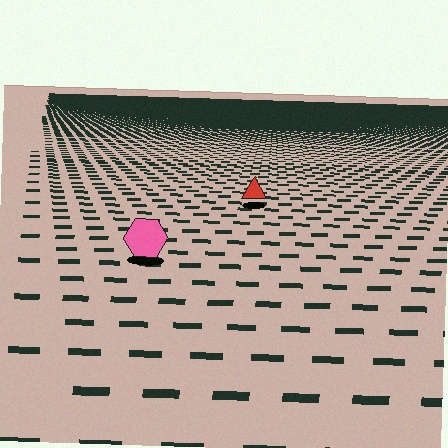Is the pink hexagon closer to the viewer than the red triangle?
Yes. The pink hexagon is closer — you can tell from the texture gradient: the ground texture is coarser near it.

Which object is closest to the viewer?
The pink hexagon is closest. The texture marks near it are larger and more spread out.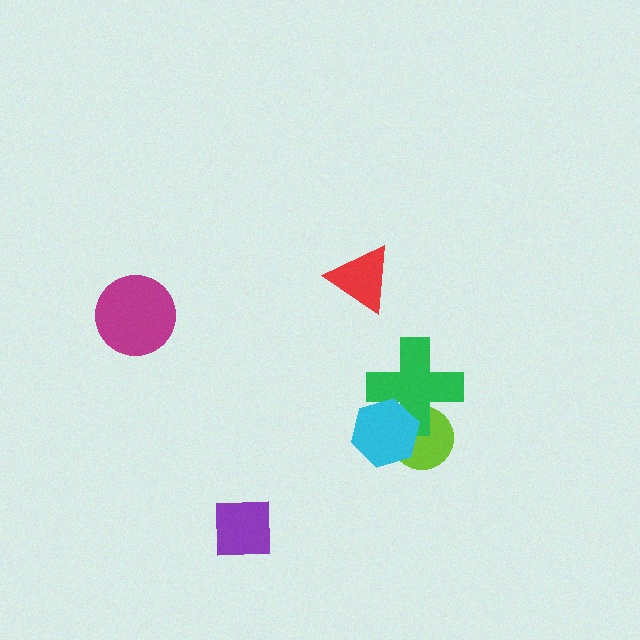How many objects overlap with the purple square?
0 objects overlap with the purple square.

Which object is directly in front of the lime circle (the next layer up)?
The green cross is directly in front of the lime circle.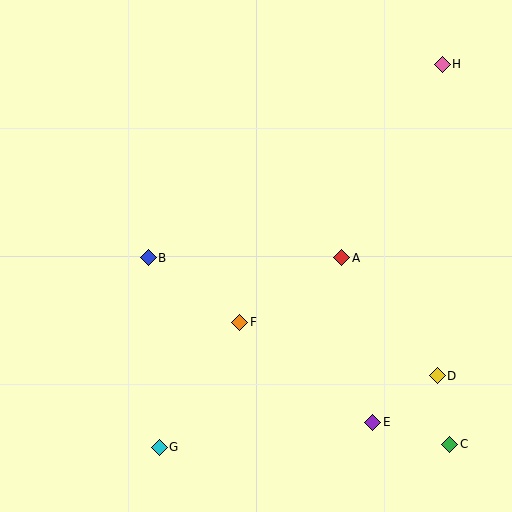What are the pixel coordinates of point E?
Point E is at (373, 422).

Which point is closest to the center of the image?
Point F at (240, 322) is closest to the center.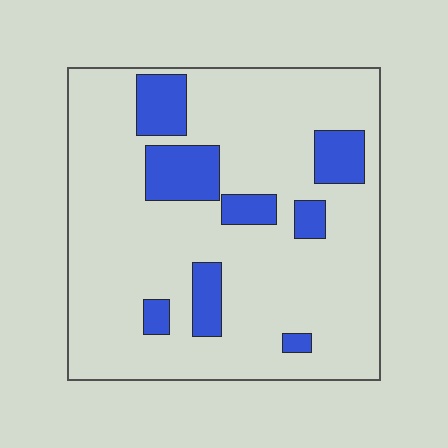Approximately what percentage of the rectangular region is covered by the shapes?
Approximately 15%.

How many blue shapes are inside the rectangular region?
8.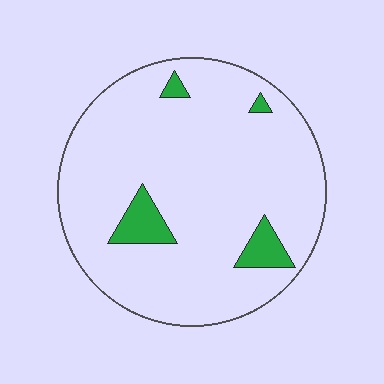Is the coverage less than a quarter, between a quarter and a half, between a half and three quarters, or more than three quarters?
Less than a quarter.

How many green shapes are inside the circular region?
4.